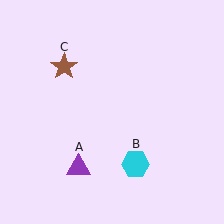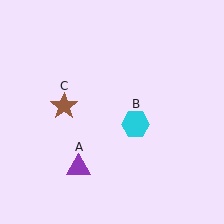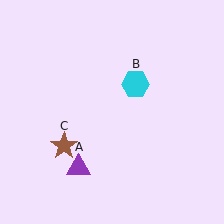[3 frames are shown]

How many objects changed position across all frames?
2 objects changed position: cyan hexagon (object B), brown star (object C).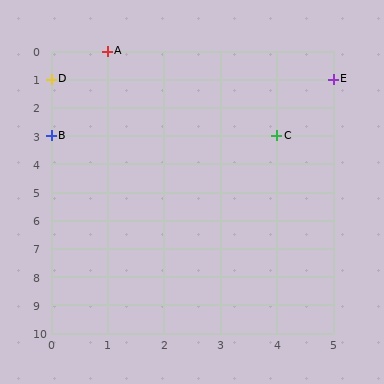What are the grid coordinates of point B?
Point B is at grid coordinates (0, 3).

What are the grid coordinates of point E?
Point E is at grid coordinates (5, 1).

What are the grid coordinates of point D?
Point D is at grid coordinates (0, 1).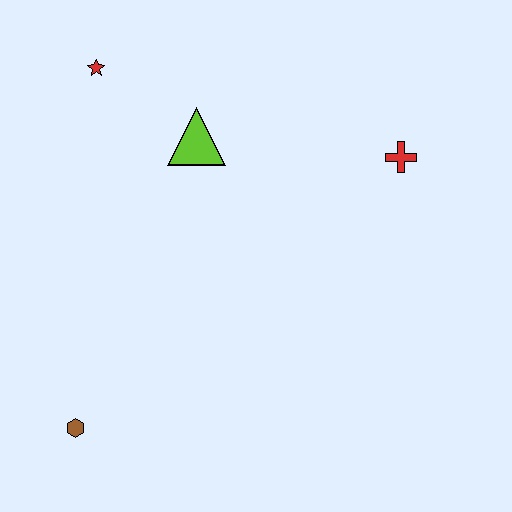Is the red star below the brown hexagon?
No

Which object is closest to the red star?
The lime triangle is closest to the red star.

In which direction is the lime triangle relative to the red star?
The lime triangle is to the right of the red star.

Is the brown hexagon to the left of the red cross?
Yes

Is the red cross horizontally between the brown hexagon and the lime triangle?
No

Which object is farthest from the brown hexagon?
The red cross is farthest from the brown hexagon.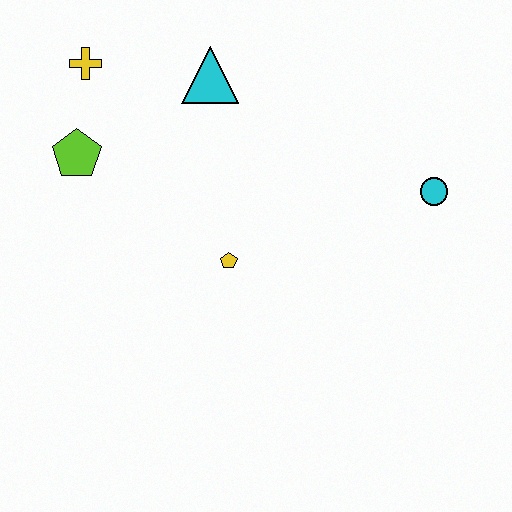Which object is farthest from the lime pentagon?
The cyan circle is farthest from the lime pentagon.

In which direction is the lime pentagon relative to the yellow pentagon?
The lime pentagon is to the left of the yellow pentagon.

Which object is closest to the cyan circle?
The yellow pentagon is closest to the cyan circle.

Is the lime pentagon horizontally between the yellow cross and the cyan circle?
No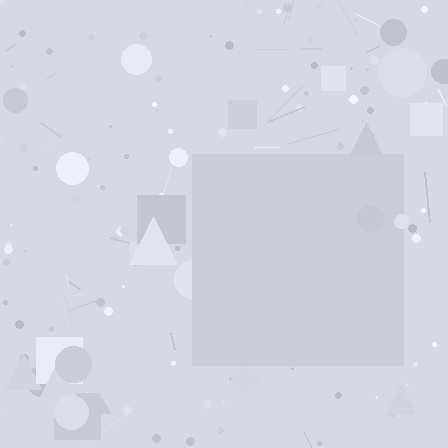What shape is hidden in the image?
A square is hidden in the image.